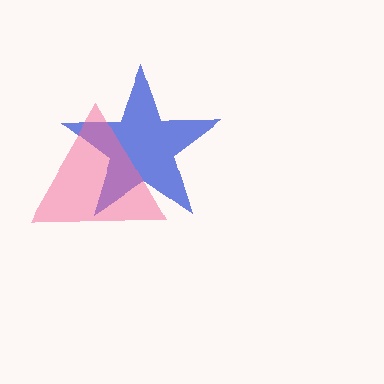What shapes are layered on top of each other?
The layered shapes are: a blue star, a pink triangle.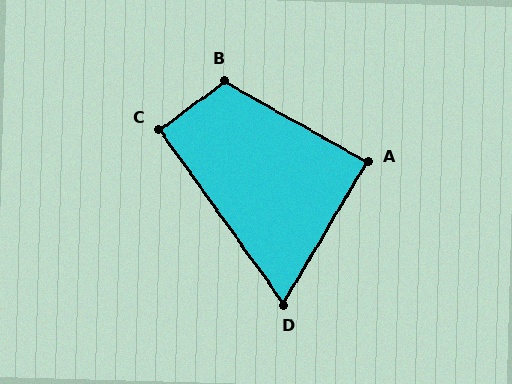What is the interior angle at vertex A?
Approximately 89 degrees (approximately right).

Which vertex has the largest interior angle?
B, at approximately 114 degrees.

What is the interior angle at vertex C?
Approximately 91 degrees (approximately right).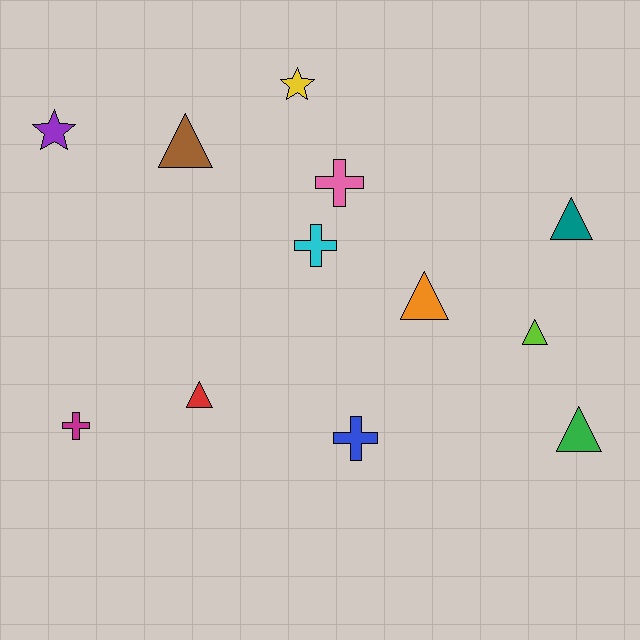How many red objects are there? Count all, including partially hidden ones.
There is 1 red object.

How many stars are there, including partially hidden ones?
There are 2 stars.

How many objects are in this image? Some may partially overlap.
There are 12 objects.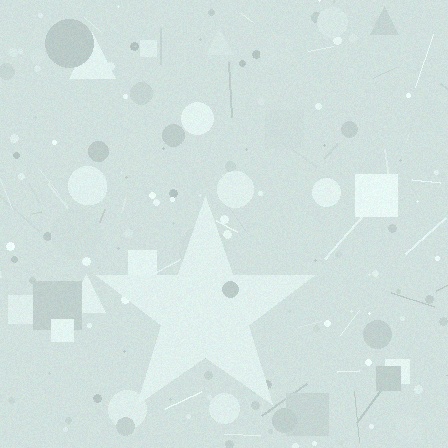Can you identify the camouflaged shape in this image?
The camouflaged shape is a star.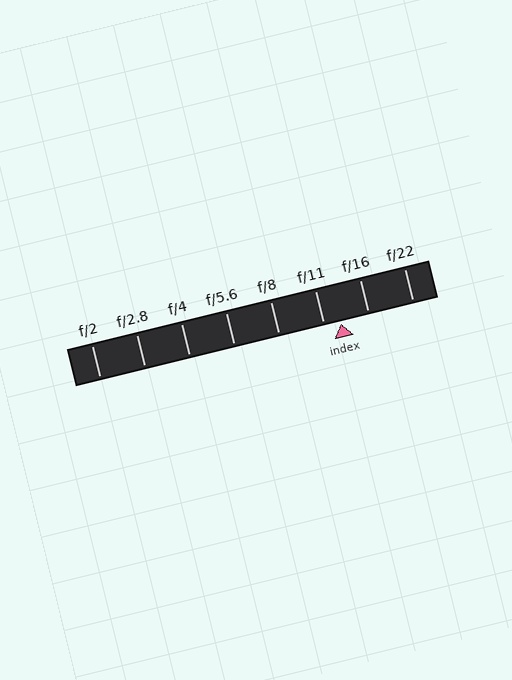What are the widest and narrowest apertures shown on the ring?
The widest aperture shown is f/2 and the narrowest is f/22.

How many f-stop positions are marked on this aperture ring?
There are 8 f-stop positions marked.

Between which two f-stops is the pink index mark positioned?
The index mark is between f/11 and f/16.